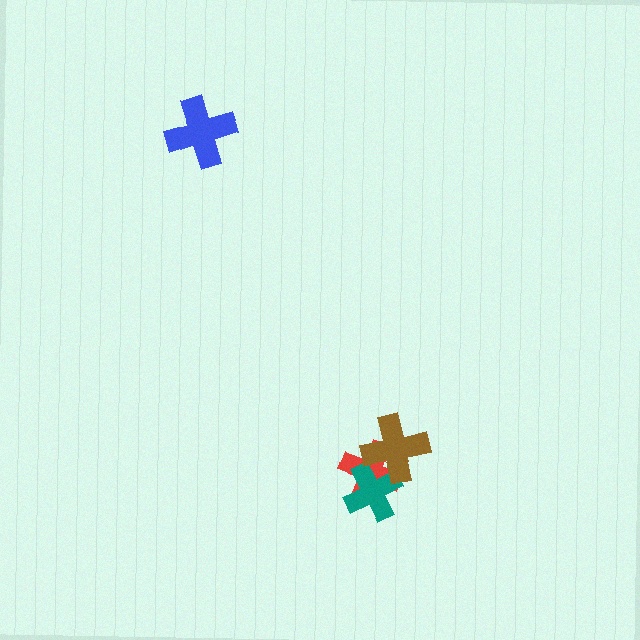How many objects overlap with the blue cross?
0 objects overlap with the blue cross.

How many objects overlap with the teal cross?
2 objects overlap with the teal cross.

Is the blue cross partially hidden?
No, no other shape covers it.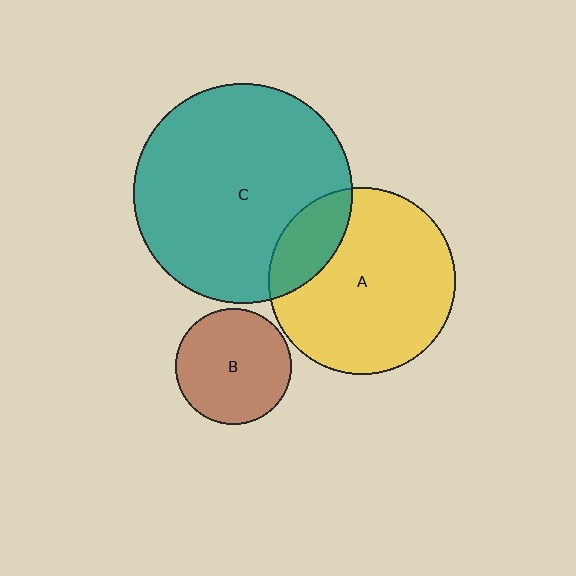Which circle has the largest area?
Circle C (teal).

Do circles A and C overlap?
Yes.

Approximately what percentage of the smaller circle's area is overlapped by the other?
Approximately 20%.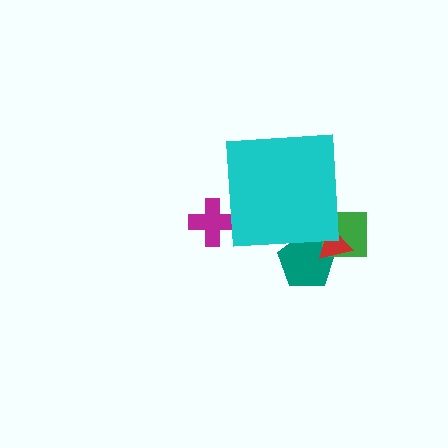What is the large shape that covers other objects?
A cyan square.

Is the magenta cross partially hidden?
Yes, the magenta cross is partially hidden behind the cyan square.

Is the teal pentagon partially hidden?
Yes, the teal pentagon is partially hidden behind the cyan square.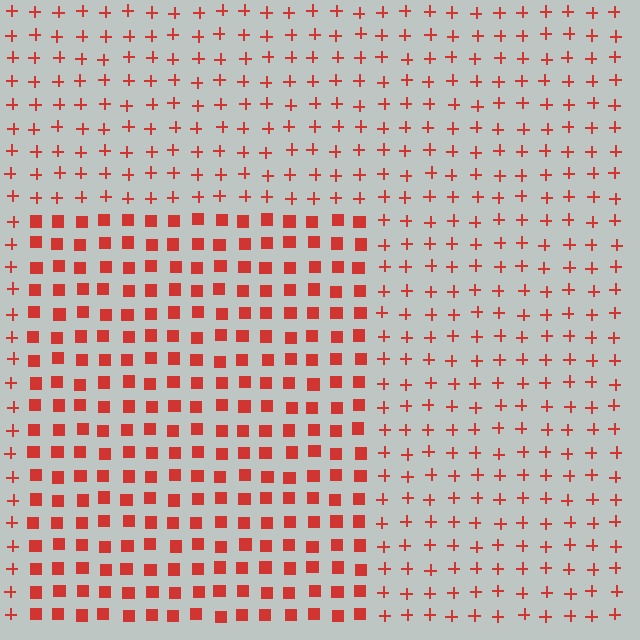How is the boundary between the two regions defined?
The boundary is defined by a change in element shape: squares inside vs. plus signs outside. All elements share the same color and spacing.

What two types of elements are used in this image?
The image uses squares inside the rectangle region and plus signs outside it.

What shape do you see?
I see a rectangle.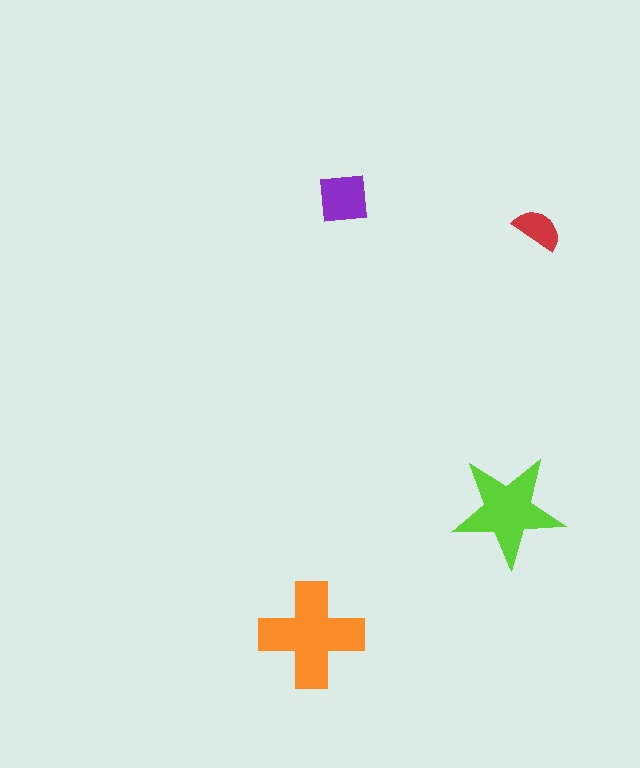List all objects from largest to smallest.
The orange cross, the lime star, the purple square, the red semicircle.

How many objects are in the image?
There are 4 objects in the image.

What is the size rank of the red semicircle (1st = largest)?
4th.